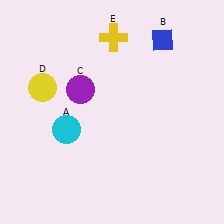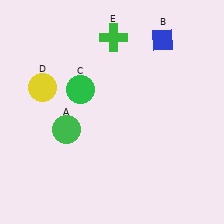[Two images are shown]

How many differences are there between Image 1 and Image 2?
There are 3 differences between the two images.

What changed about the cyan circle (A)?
In Image 1, A is cyan. In Image 2, it changed to green.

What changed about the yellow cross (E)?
In Image 1, E is yellow. In Image 2, it changed to green.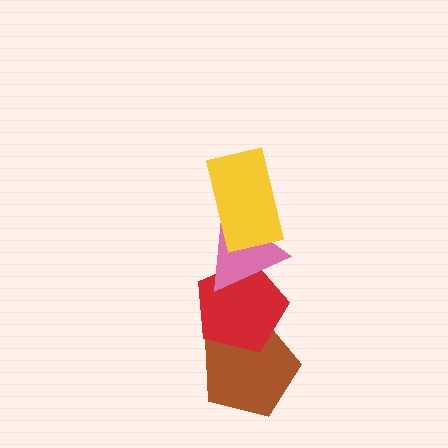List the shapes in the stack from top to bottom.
From top to bottom: the yellow rectangle, the pink triangle, the red pentagon, the brown pentagon.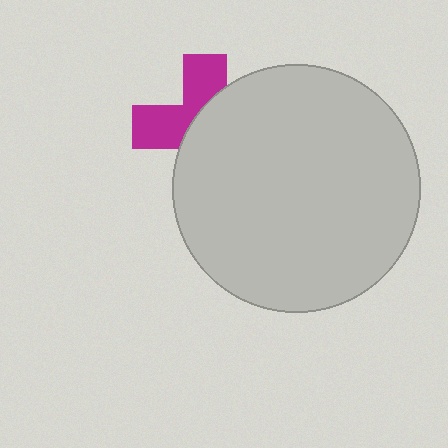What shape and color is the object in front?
The object in front is a light gray circle.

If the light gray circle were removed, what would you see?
You would see the complete magenta cross.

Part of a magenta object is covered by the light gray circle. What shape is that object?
It is a cross.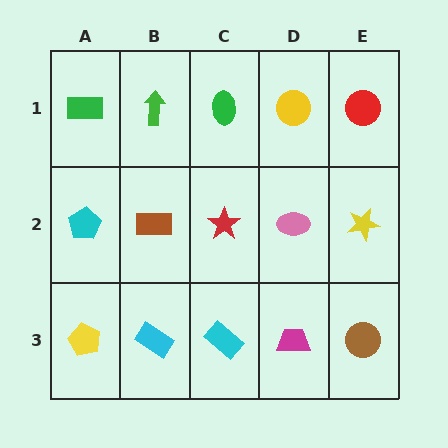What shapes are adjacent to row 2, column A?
A green rectangle (row 1, column A), a yellow pentagon (row 3, column A), a brown rectangle (row 2, column B).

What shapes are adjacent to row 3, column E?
A yellow star (row 2, column E), a magenta trapezoid (row 3, column D).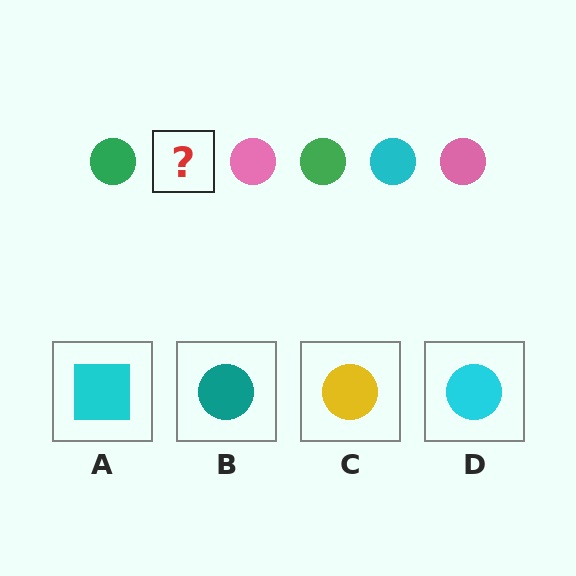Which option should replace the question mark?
Option D.